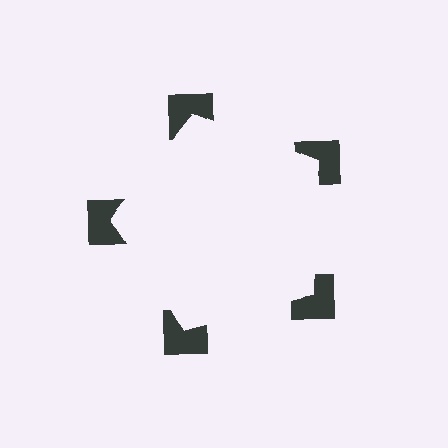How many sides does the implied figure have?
5 sides.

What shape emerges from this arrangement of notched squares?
An illusory pentagon — its edges are inferred from the aligned wedge cuts in the notched squares, not physically drawn.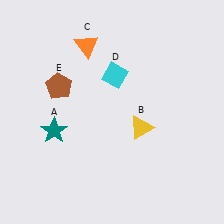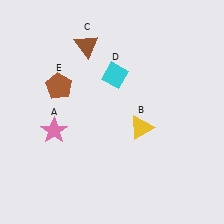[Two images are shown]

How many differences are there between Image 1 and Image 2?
There are 2 differences between the two images.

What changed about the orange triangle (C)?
In Image 1, C is orange. In Image 2, it changed to brown.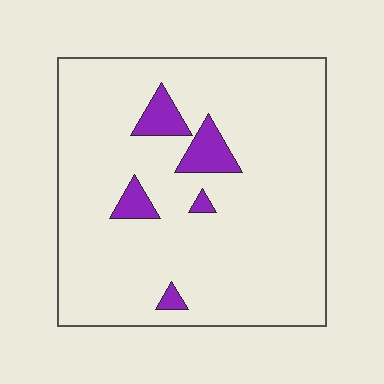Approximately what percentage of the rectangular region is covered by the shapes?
Approximately 10%.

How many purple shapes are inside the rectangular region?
5.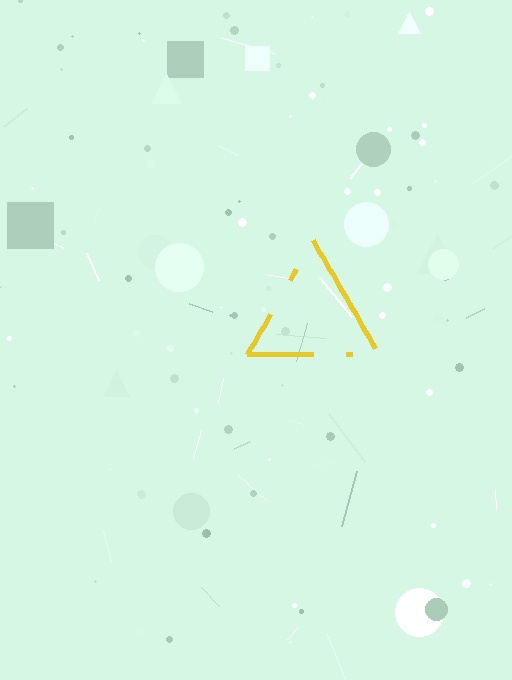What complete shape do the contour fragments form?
The contour fragments form a triangle.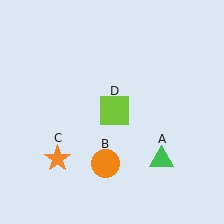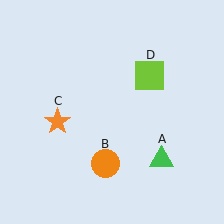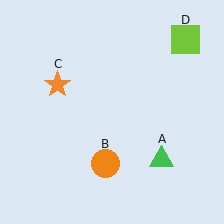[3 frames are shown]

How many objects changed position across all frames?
2 objects changed position: orange star (object C), lime square (object D).